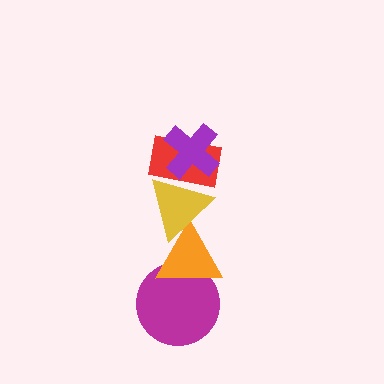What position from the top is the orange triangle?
The orange triangle is 4th from the top.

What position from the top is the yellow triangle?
The yellow triangle is 3rd from the top.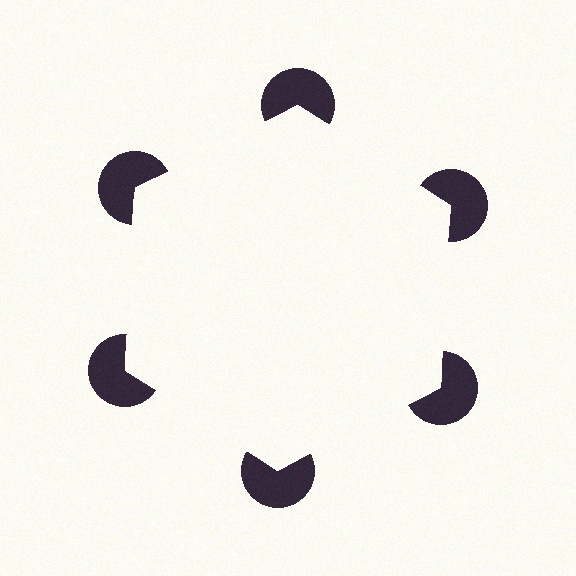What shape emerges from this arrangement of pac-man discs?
An illusory hexagon — its edges are inferred from the aligned wedge cuts in the pac-man discs, not physically drawn.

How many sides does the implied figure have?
6 sides.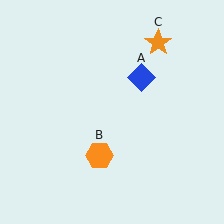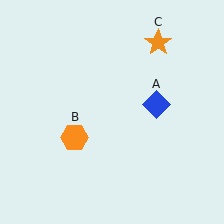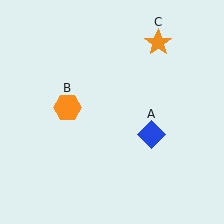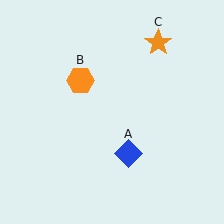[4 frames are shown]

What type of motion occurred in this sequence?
The blue diamond (object A), orange hexagon (object B) rotated clockwise around the center of the scene.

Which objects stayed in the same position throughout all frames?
Orange star (object C) remained stationary.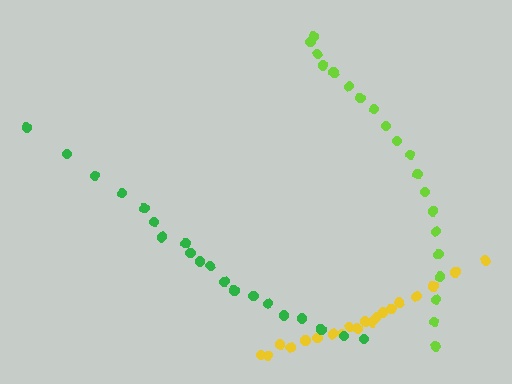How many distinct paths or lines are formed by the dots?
There are 3 distinct paths.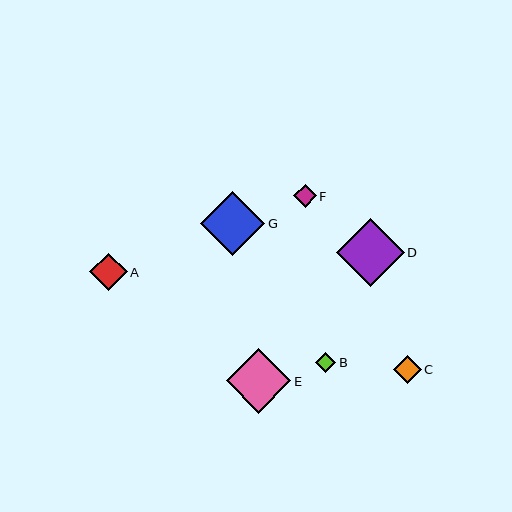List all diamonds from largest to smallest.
From largest to smallest: D, E, G, A, C, F, B.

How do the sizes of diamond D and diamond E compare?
Diamond D and diamond E are approximately the same size.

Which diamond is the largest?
Diamond D is the largest with a size of approximately 68 pixels.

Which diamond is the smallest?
Diamond B is the smallest with a size of approximately 20 pixels.